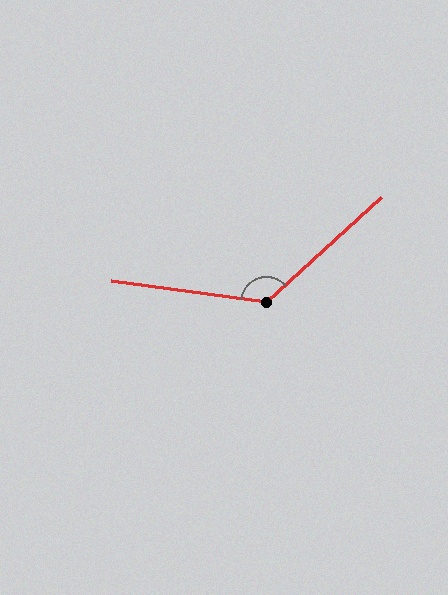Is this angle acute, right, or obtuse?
It is obtuse.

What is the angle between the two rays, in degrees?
Approximately 130 degrees.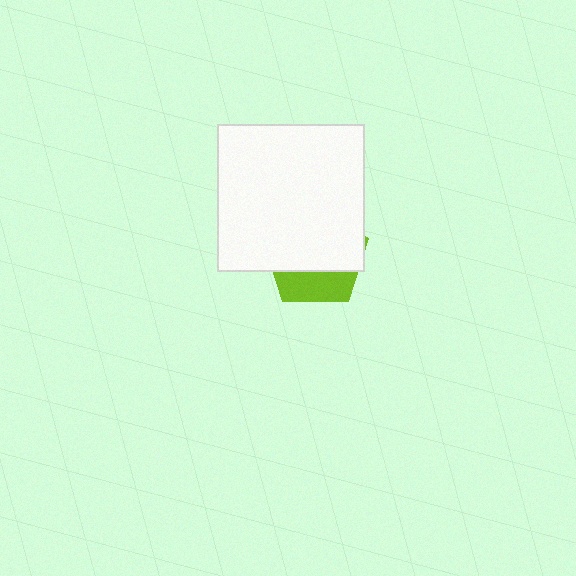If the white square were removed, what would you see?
You would see the complete lime pentagon.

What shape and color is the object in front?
The object in front is a white square.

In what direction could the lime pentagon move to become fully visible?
The lime pentagon could move down. That would shift it out from behind the white square entirely.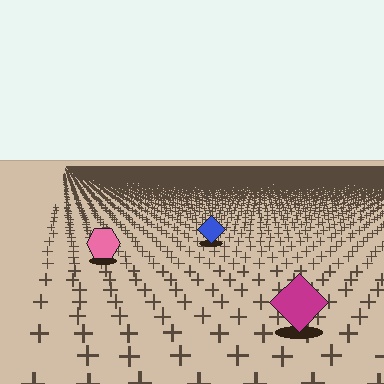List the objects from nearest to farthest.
From nearest to farthest: the magenta diamond, the pink hexagon, the blue diamond.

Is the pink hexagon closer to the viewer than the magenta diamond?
No. The magenta diamond is closer — you can tell from the texture gradient: the ground texture is coarser near it.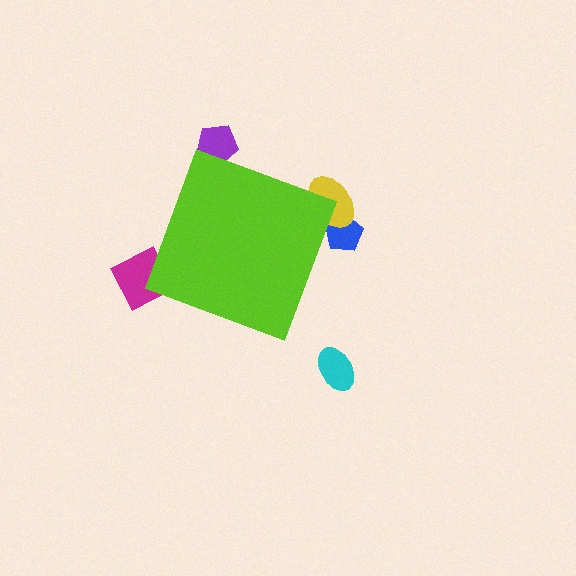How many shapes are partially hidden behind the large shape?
4 shapes are partially hidden.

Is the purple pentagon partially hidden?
Yes, the purple pentagon is partially hidden behind the lime diamond.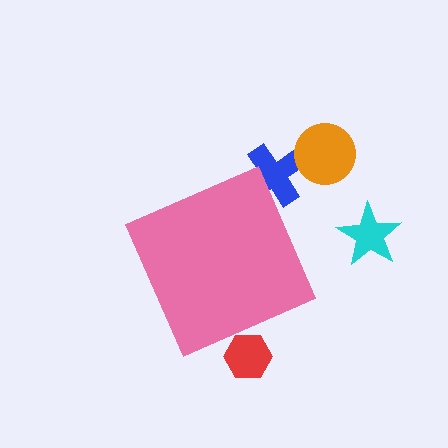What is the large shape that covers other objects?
A pink diamond.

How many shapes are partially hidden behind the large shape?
2 shapes are partially hidden.